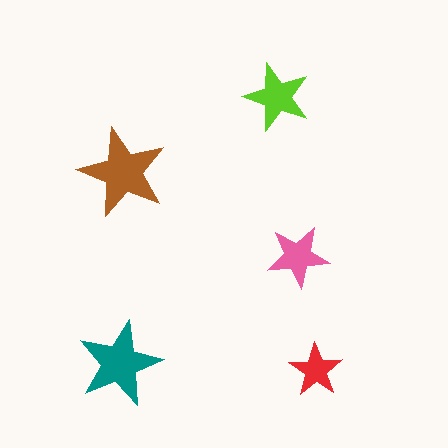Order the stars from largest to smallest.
the brown one, the teal one, the lime one, the pink one, the red one.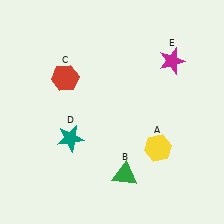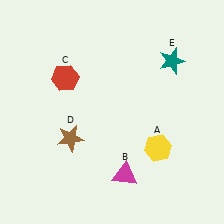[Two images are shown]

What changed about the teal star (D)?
In Image 1, D is teal. In Image 2, it changed to brown.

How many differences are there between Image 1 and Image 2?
There are 3 differences between the two images.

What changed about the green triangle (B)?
In Image 1, B is green. In Image 2, it changed to magenta.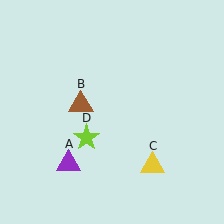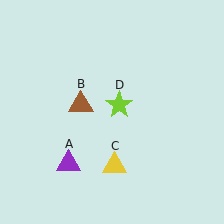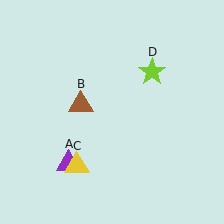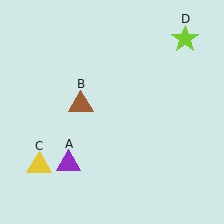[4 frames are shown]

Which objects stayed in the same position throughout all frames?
Purple triangle (object A) and brown triangle (object B) remained stationary.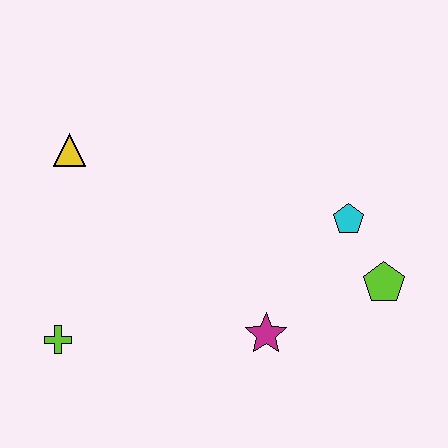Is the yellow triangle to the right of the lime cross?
Yes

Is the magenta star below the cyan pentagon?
Yes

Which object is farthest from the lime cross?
The lime pentagon is farthest from the lime cross.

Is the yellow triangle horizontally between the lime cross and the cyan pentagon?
Yes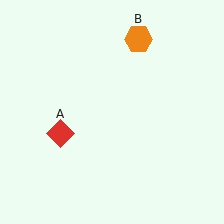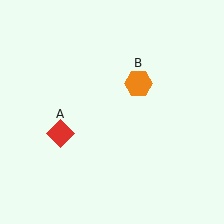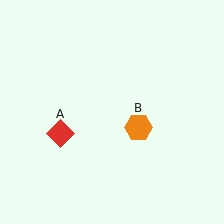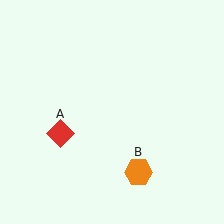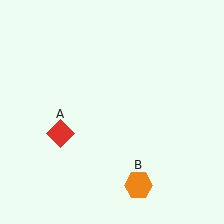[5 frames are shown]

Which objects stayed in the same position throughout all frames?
Red diamond (object A) remained stationary.